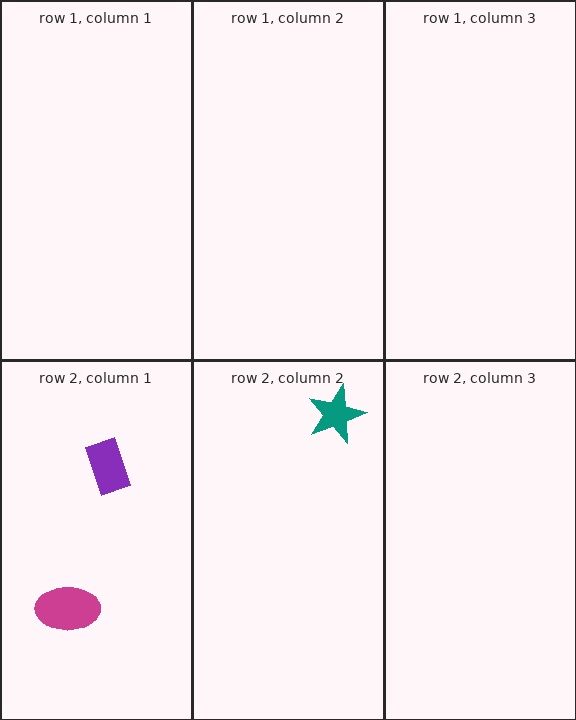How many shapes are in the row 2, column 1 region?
2.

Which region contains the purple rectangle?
The row 2, column 1 region.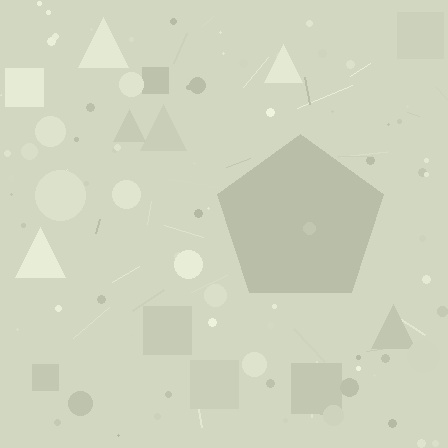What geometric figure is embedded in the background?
A pentagon is embedded in the background.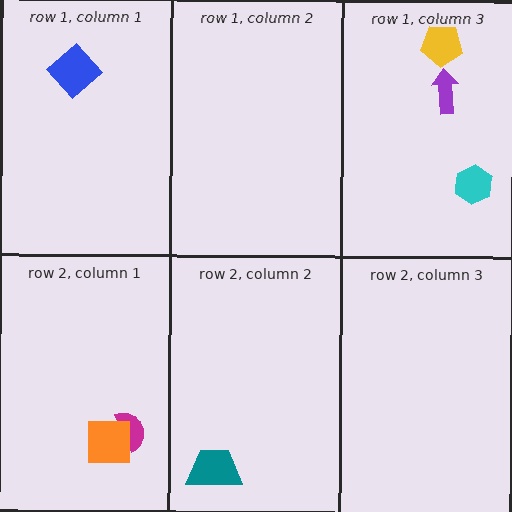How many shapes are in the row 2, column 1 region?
2.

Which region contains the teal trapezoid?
The row 2, column 2 region.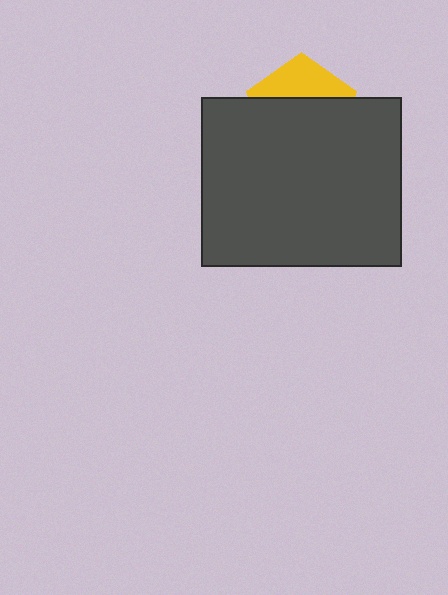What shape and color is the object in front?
The object in front is a dark gray rectangle.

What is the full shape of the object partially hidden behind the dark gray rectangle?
The partially hidden object is a yellow pentagon.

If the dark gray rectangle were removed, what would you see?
You would see the complete yellow pentagon.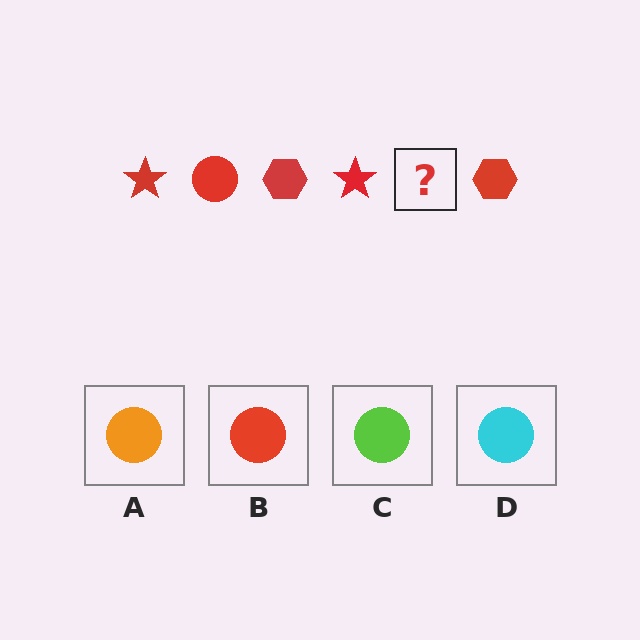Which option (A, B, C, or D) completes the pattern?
B.